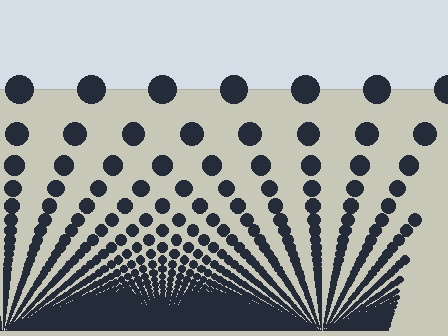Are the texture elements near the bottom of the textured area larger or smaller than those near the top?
Smaller. The gradient is inverted — elements near the bottom are smaller and denser.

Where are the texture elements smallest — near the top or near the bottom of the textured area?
Near the bottom.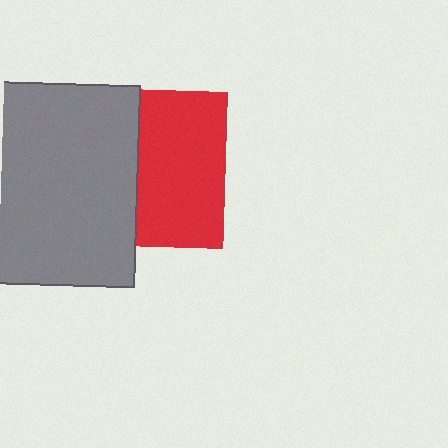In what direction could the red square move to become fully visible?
The red square could move right. That would shift it out from behind the gray square entirely.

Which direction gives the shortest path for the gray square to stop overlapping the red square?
Moving left gives the shortest separation.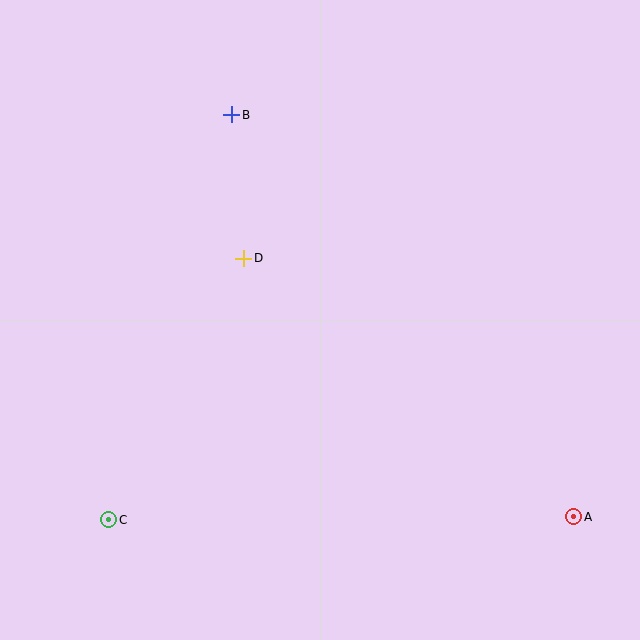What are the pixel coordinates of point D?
Point D is at (244, 258).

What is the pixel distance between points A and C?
The distance between A and C is 465 pixels.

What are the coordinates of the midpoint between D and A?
The midpoint between D and A is at (409, 388).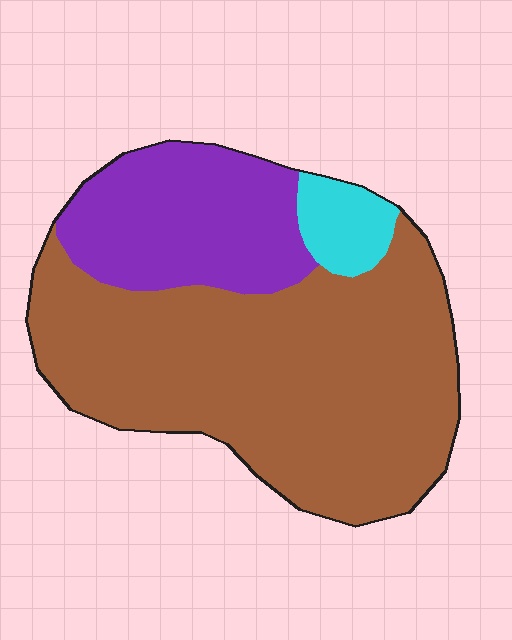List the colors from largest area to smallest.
From largest to smallest: brown, purple, cyan.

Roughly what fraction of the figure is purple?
Purple takes up about one quarter (1/4) of the figure.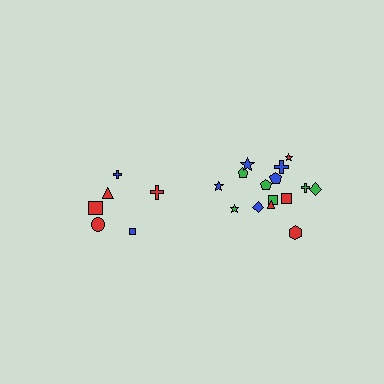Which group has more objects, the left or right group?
The right group.